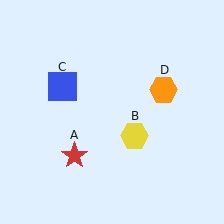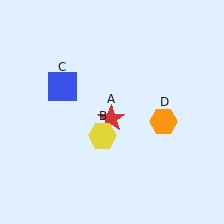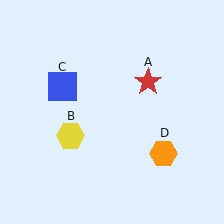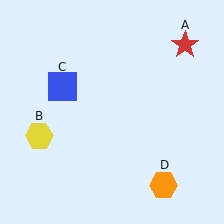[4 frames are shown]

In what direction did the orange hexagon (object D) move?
The orange hexagon (object D) moved down.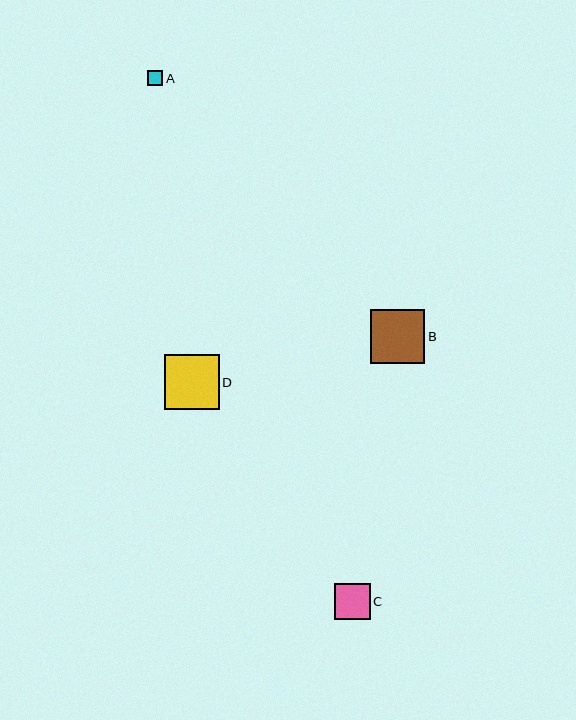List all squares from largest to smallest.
From largest to smallest: D, B, C, A.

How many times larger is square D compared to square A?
Square D is approximately 3.6 times the size of square A.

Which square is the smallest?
Square A is the smallest with a size of approximately 15 pixels.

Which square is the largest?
Square D is the largest with a size of approximately 55 pixels.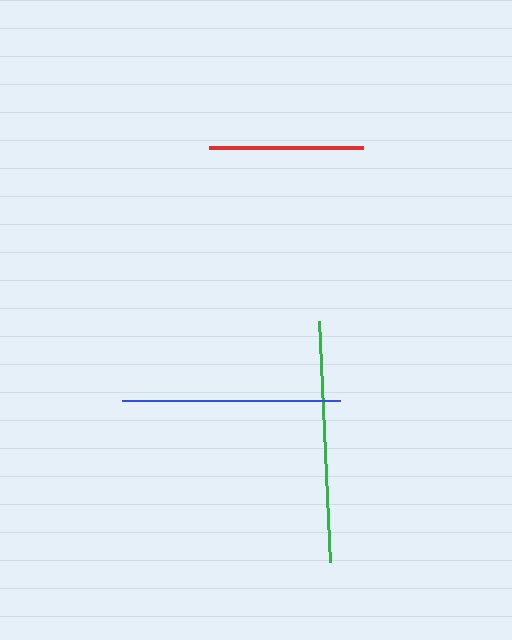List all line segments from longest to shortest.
From longest to shortest: green, blue, red.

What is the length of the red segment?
The red segment is approximately 154 pixels long.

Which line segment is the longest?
The green line is the longest at approximately 242 pixels.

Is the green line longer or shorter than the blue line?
The green line is longer than the blue line.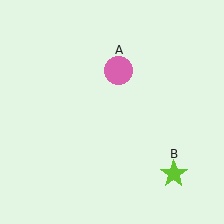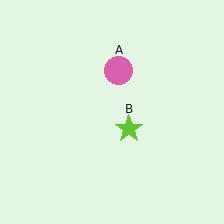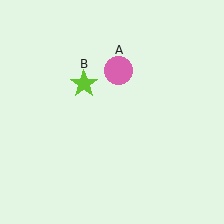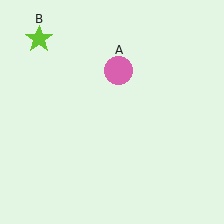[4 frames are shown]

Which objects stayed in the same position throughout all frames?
Pink circle (object A) remained stationary.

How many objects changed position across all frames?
1 object changed position: lime star (object B).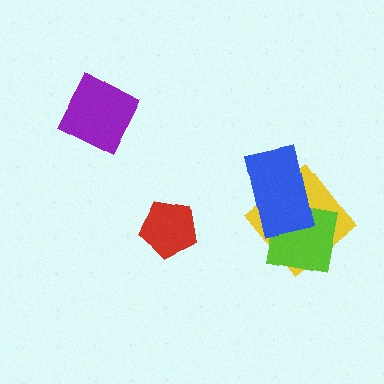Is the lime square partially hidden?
Yes, it is partially covered by another shape.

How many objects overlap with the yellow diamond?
2 objects overlap with the yellow diamond.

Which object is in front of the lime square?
The blue rectangle is in front of the lime square.